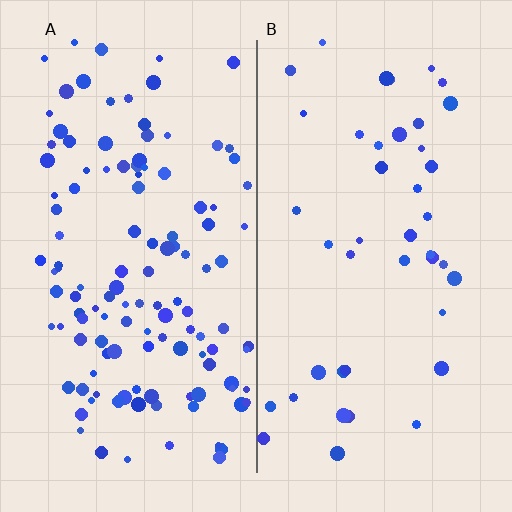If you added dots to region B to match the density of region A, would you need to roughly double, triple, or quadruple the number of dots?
Approximately triple.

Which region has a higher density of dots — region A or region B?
A (the left).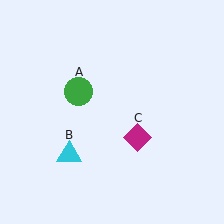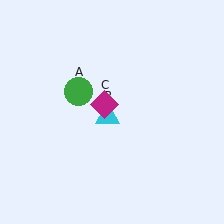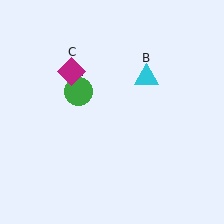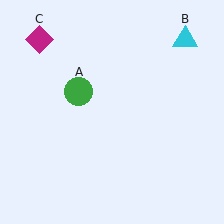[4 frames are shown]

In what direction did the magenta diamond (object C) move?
The magenta diamond (object C) moved up and to the left.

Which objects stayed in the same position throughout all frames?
Green circle (object A) remained stationary.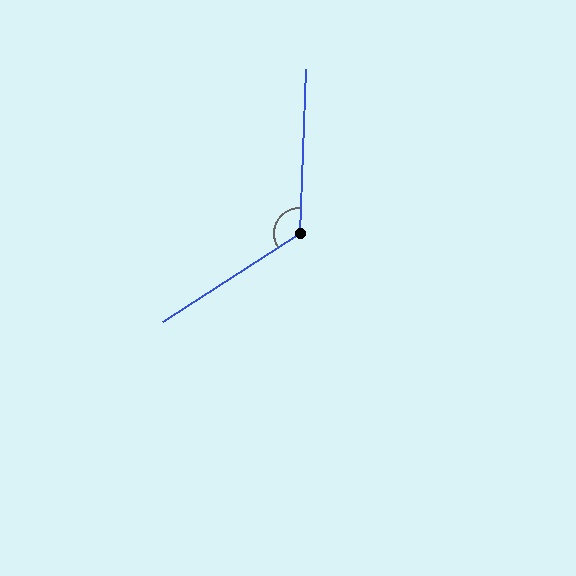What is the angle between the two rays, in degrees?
Approximately 125 degrees.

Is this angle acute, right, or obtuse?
It is obtuse.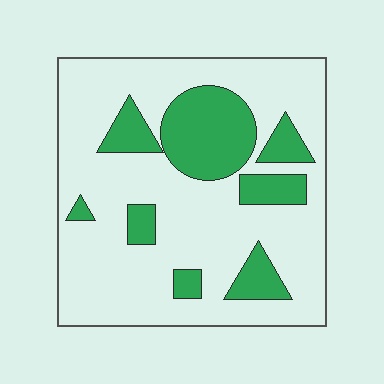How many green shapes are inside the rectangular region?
8.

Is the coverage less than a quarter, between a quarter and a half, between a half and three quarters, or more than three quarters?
Less than a quarter.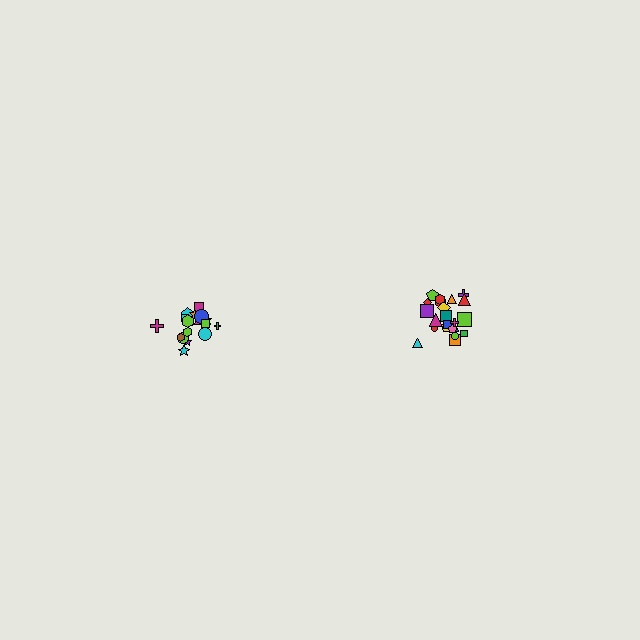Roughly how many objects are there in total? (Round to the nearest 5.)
Roughly 40 objects in total.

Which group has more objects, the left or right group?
The right group.